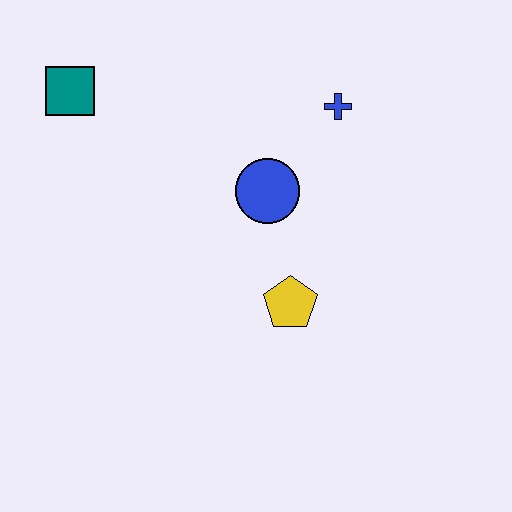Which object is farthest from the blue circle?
The teal square is farthest from the blue circle.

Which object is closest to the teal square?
The blue circle is closest to the teal square.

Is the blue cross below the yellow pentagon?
No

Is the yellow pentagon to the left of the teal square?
No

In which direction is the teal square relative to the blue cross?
The teal square is to the left of the blue cross.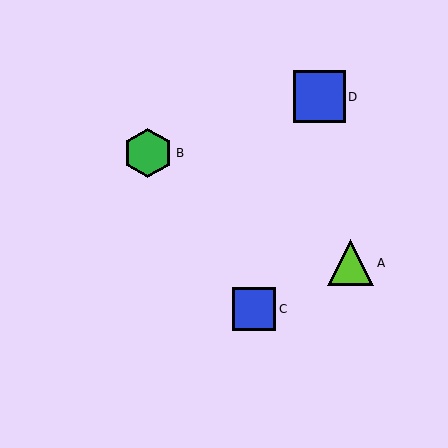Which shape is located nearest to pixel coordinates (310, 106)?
The blue square (labeled D) at (320, 97) is nearest to that location.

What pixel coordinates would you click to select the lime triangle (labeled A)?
Click at (351, 263) to select the lime triangle A.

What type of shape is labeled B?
Shape B is a green hexagon.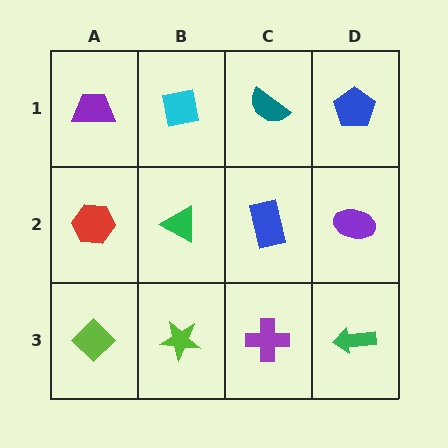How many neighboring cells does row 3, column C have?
3.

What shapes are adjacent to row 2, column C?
A teal semicircle (row 1, column C), a purple cross (row 3, column C), a green triangle (row 2, column B), a purple ellipse (row 2, column D).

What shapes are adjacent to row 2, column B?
A cyan square (row 1, column B), a lime star (row 3, column B), a red hexagon (row 2, column A), a blue rectangle (row 2, column C).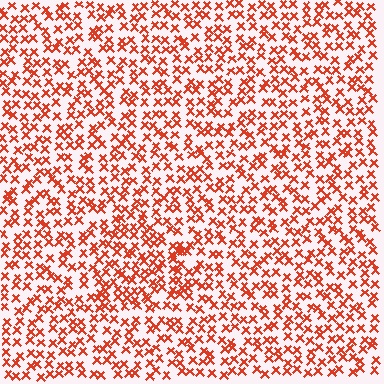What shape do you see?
I see a triangle.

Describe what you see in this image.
The image contains small red elements arranged at two different densities. A triangle-shaped region is visible where the elements are more densely packed than the surrounding area.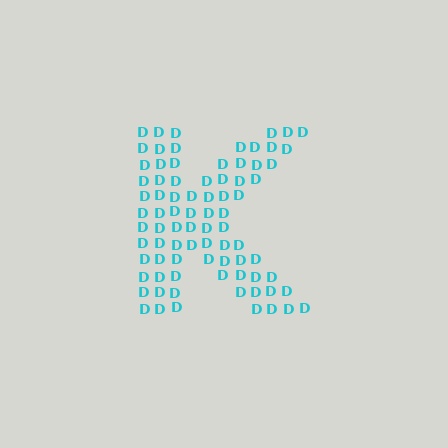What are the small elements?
The small elements are letter D's.